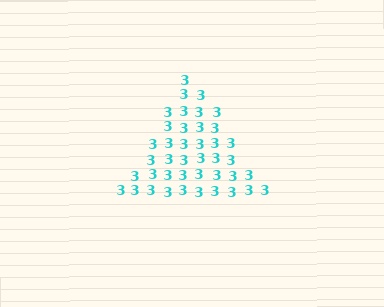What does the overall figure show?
The overall figure shows a triangle.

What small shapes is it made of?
It is made of small digit 3's.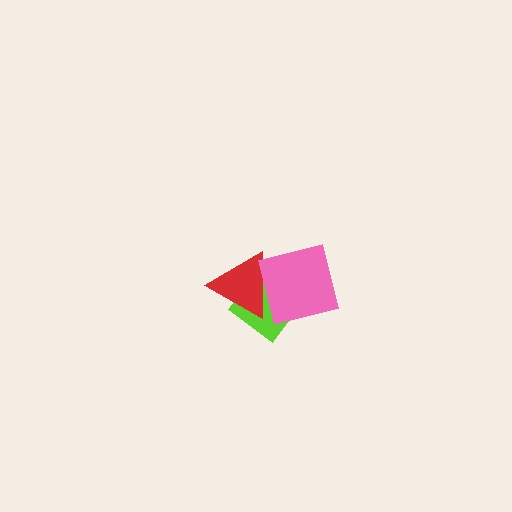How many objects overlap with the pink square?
2 objects overlap with the pink square.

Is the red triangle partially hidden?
Yes, it is partially covered by another shape.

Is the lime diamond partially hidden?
Yes, it is partially covered by another shape.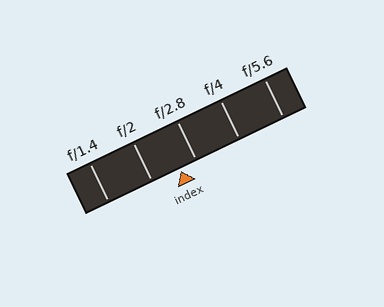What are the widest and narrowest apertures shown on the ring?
The widest aperture shown is f/1.4 and the narrowest is f/5.6.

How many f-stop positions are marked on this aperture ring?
There are 5 f-stop positions marked.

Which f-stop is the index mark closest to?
The index mark is closest to f/2.8.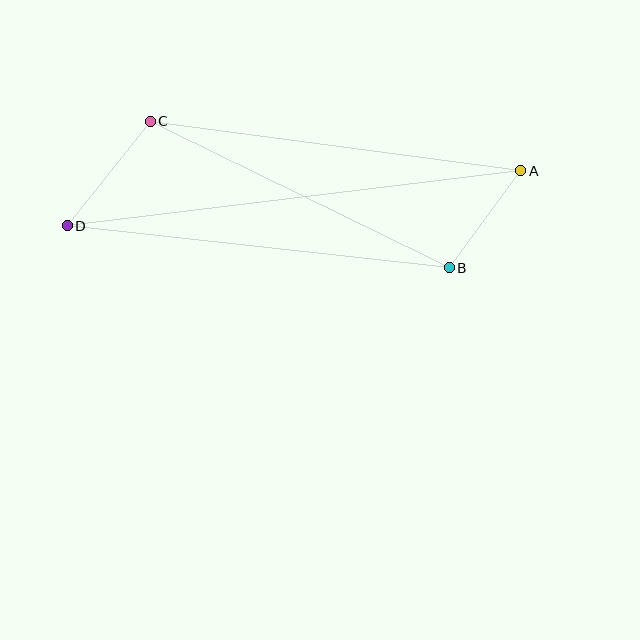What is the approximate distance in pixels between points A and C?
The distance between A and C is approximately 374 pixels.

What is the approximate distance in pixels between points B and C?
The distance between B and C is approximately 333 pixels.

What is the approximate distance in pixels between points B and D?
The distance between B and D is approximately 384 pixels.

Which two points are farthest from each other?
Points A and D are farthest from each other.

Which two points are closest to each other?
Points A and B are closest to each other.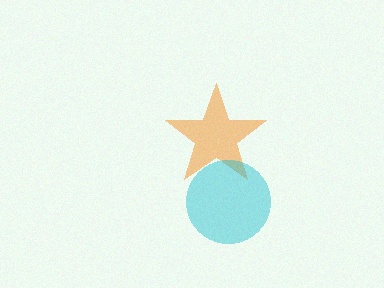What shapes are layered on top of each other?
The layered shapes are: an orange star, a cyan circle.